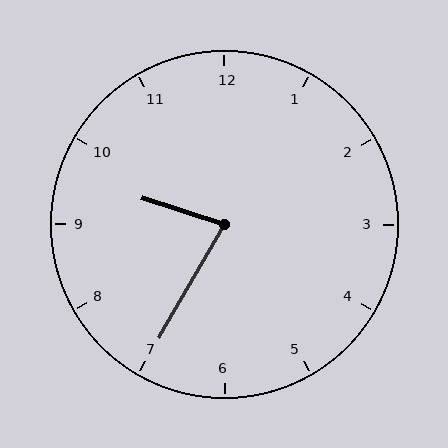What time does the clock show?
9:35.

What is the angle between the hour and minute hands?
Approximately 78 degrees.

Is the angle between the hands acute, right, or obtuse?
It is acute.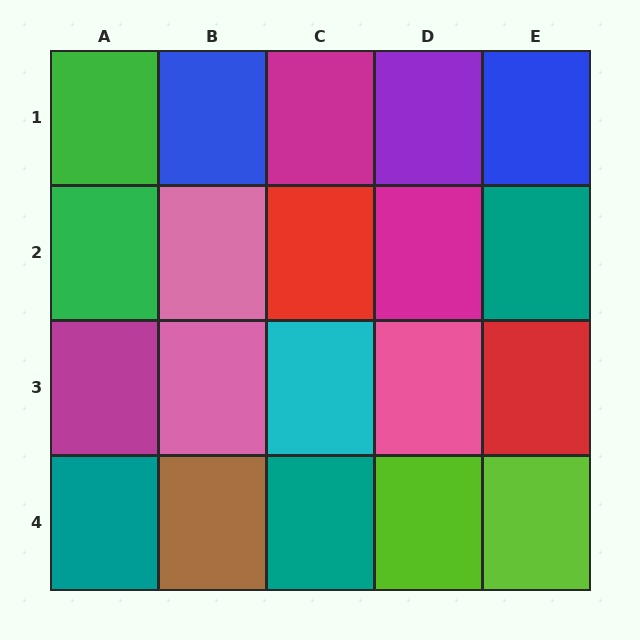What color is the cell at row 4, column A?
Teal.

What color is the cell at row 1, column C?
Magenta.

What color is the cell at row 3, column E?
Red.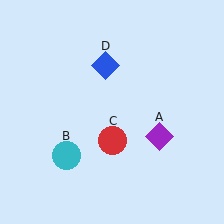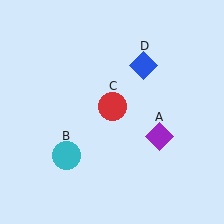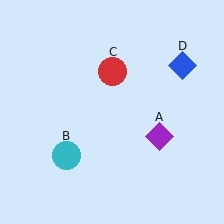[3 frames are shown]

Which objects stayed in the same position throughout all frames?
Purple diamond (object A) and cyan circle (object B) remained stationary.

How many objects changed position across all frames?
2 objects changed position: red circle (object C), blue diamond (object D).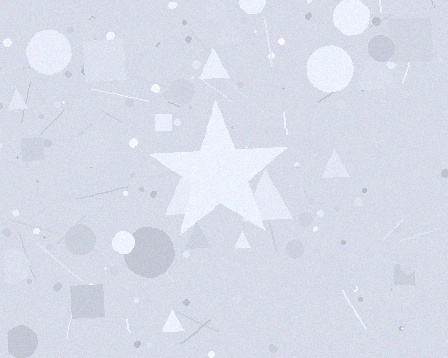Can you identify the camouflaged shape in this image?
The camouflaged shape is a star.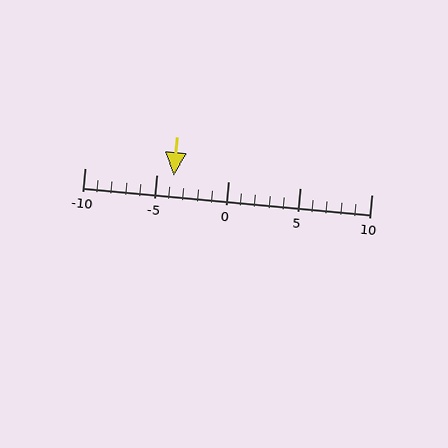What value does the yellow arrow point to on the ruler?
The yellow arrow points to approximately -4.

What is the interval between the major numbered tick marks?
The major tick marks are spaced 5 units apart.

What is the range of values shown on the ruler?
The ruler shows values from -10 to 10.